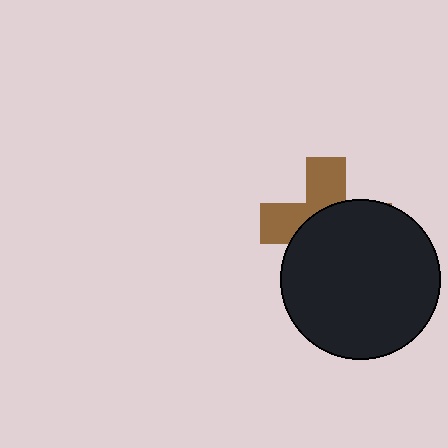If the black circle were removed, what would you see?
You would see the complete brown cross.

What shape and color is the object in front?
The object in front is a black circle.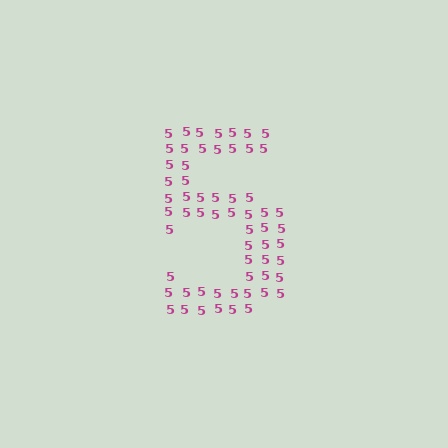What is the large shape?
The large shape is the digit 5.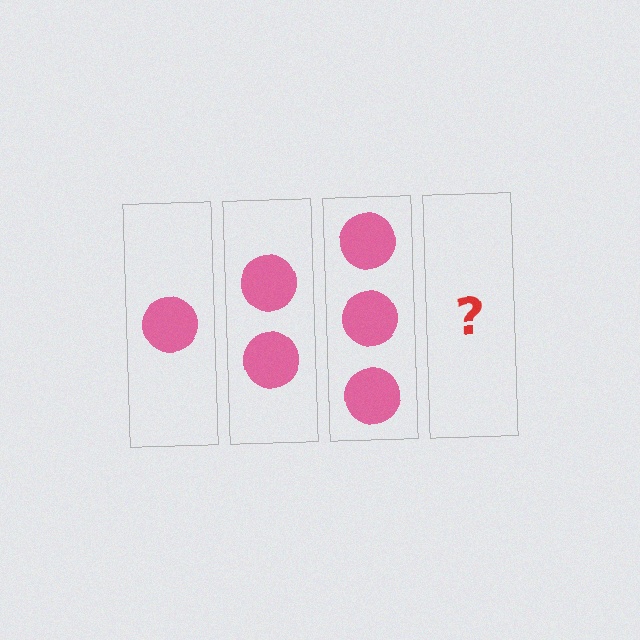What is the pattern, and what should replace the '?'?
The pattern is that each step adds one more circle. The '?' should be 4 circles.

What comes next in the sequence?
The next element should be 4 circles.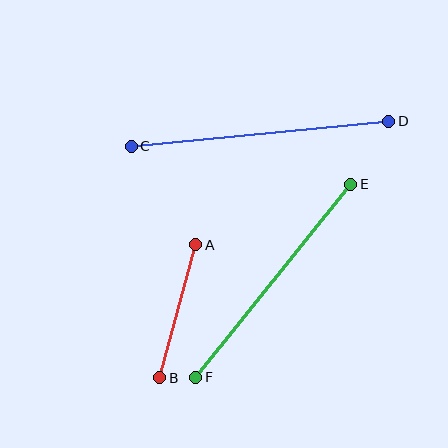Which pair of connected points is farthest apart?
Points C and D are farthest apart.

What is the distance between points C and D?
The distance is approximately 259 pixels.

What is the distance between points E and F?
The distance is approximately 248 pixels.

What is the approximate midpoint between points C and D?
The midpoint is at approximately (260, 134) pixels.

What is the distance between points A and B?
The distance is approximately 138 pixels.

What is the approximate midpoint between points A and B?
The midpoint is at approximately (178, 311) pixels.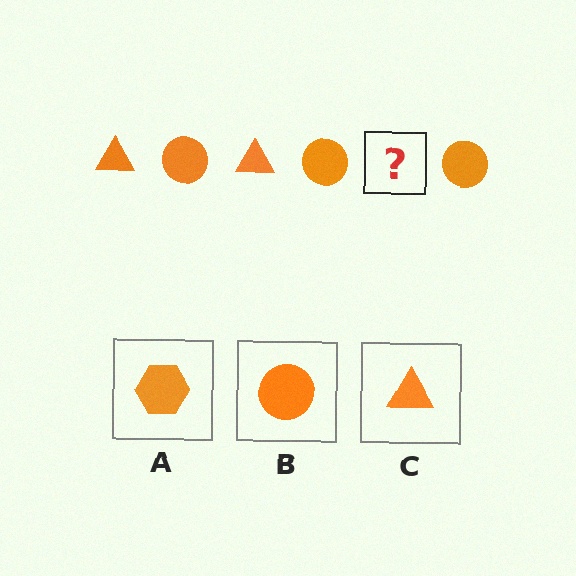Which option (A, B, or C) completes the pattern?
C.